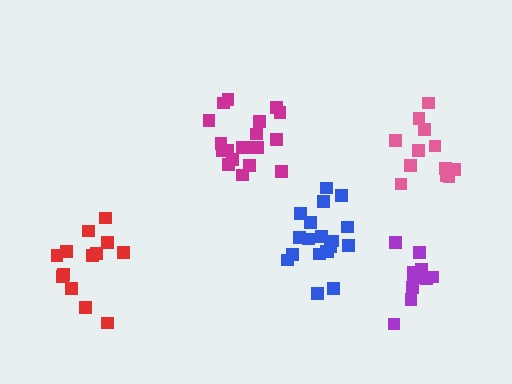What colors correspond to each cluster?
The clusters are colored: pink, red, magenta, purple, blue.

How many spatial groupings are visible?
There are 5 spatial groupings.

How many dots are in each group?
Group 1: 13 dots, Group 2: 13 dots, Group 3: 19 dots, Group 4: 13 dots, Group 5: 19 dots (77 total).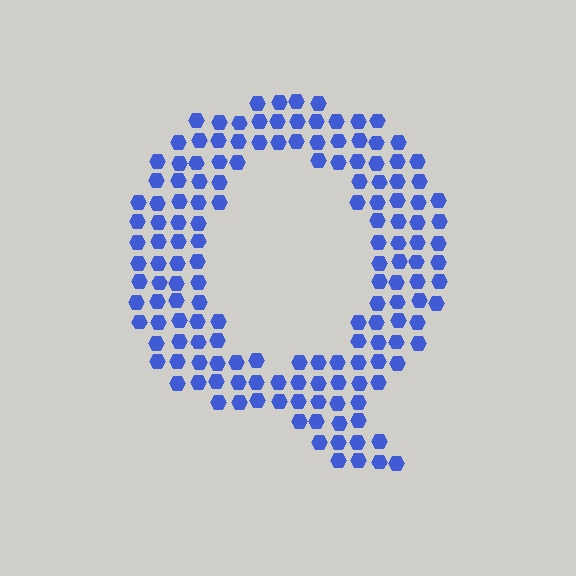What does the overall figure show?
The overall figure shows the letter Q.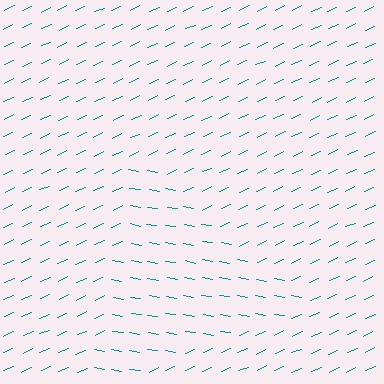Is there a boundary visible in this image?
Yes, there is a texture boundary formed by a change in line orientation.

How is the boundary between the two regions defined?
The boundary is defined purely by a change in line orientation (approximately 34 degrees difference). All lines are the same color and thickness.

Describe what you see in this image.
The image is filled with small teal line segments. A triangle region in the image has lines oriented differently from the surrounding lines, creating a visible texture boundary.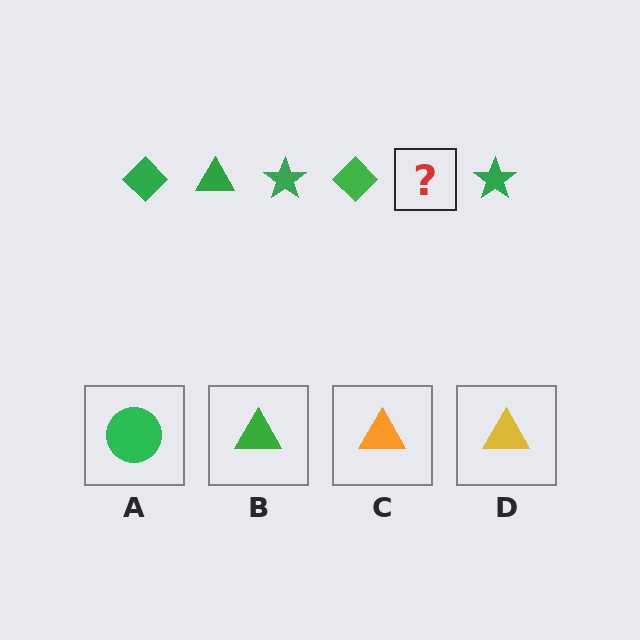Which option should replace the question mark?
Option B.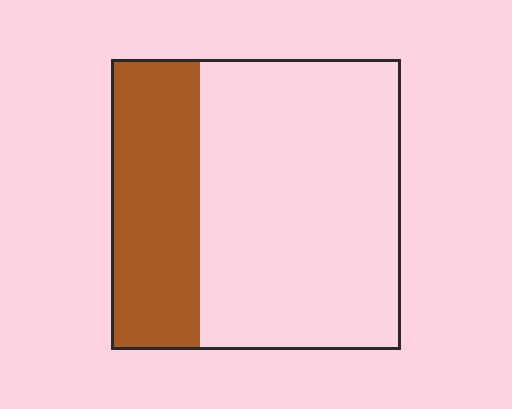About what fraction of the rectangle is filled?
About one third (1/3).